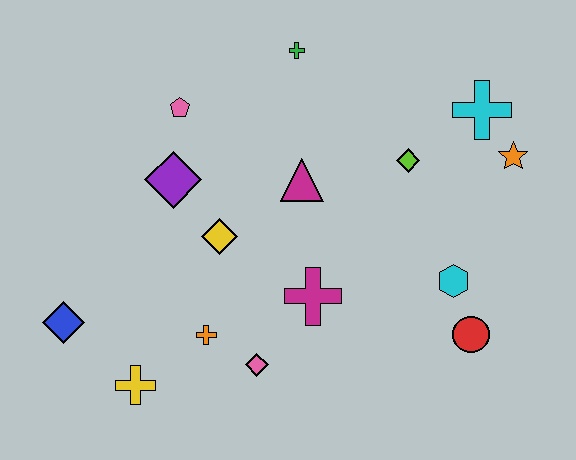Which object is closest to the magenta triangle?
The yellow diamond is closest to the magenta triangle.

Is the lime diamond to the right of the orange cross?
Yes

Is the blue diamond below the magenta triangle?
Yes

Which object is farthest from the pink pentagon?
The red circle is farthest from the pink pentagon.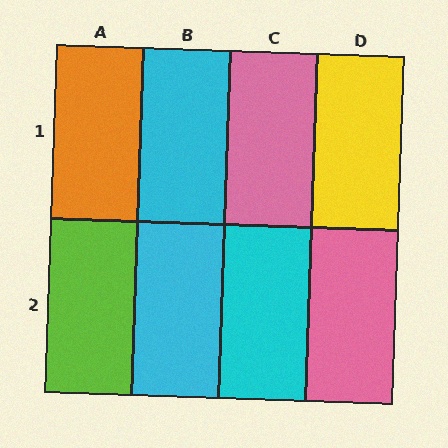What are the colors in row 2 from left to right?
Lime, cyan, cyan, pink.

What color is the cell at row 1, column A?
Orange.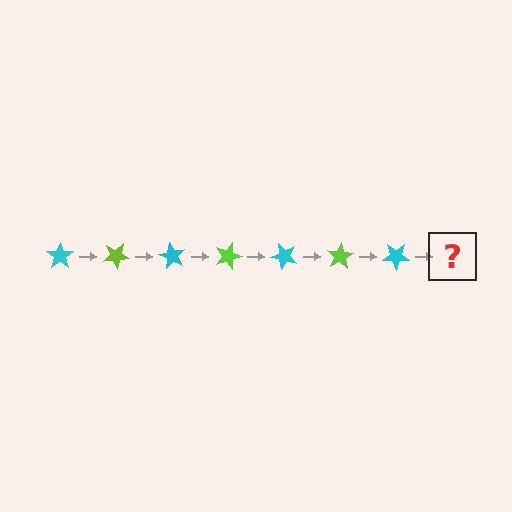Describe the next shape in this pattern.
It should be a lime star, rotated 210 degrees from the start.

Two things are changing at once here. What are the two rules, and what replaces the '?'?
The two rules are that it rotates 30 degrees each step and the color cycles through cyan and lime. The '?' should be a lime star, rotated 210 degrees from the start.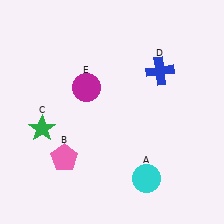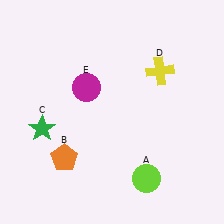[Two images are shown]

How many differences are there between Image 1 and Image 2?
There are 3 differences between the two images.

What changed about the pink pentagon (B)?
In Image 1, B is pink. In Image 2, it changed to orange.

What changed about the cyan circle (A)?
In Image 1, A is cyan. In Image 2, it changed to lime.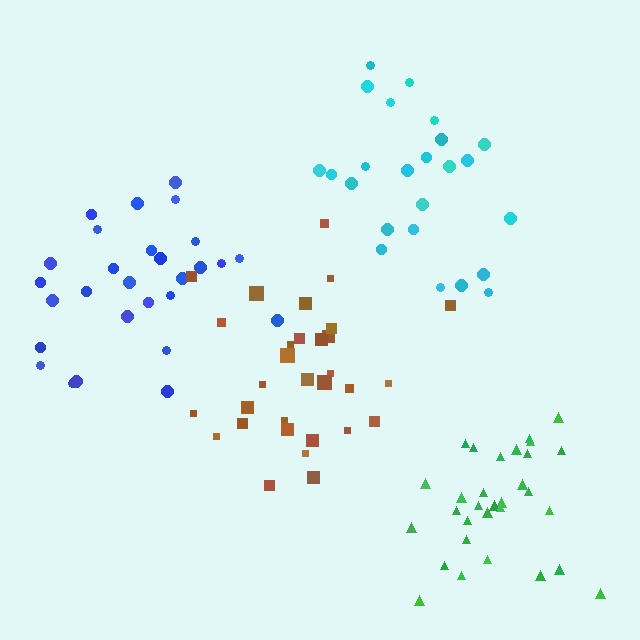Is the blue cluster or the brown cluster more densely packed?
Brown.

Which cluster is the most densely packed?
Green.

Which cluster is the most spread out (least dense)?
Blue.